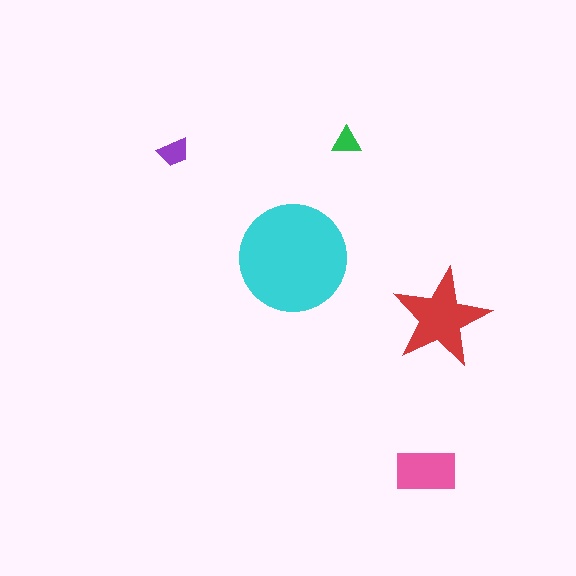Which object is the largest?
The cyan circle.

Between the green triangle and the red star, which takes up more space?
The red star.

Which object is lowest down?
The pink rectangle is bottommost.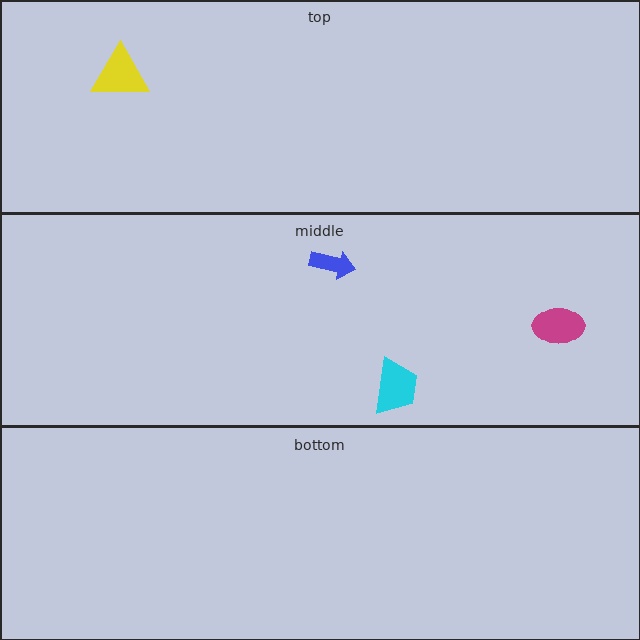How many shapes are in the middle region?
3.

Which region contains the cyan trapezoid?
The middle region.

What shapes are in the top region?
The yellow triangle.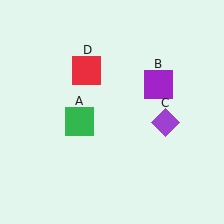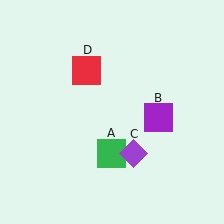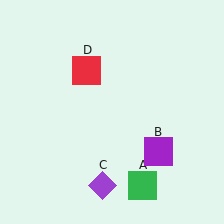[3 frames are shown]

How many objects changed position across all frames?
3 objects changed position: green square (object A), purple square (object B), purple diamond (object C).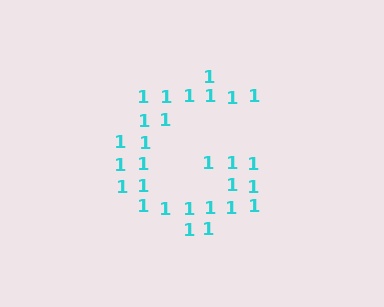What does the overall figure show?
The overall figure shows the letter G.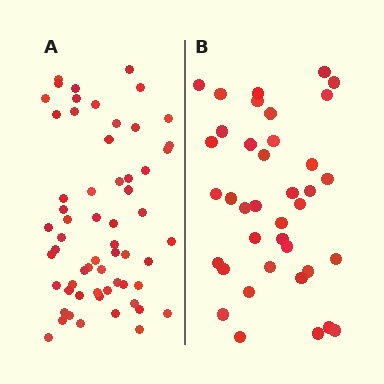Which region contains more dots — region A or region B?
Region A (the left region) has more dots.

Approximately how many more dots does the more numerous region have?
Region A has approximately 20 more dots than region B.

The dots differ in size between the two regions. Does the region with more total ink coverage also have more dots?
No. Region B has more total ink coverage because its dots are larger, but region A actually contains more individual dots. Total area can be misleading — the number of items is what matters here.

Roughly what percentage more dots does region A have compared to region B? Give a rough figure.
About 60% more.